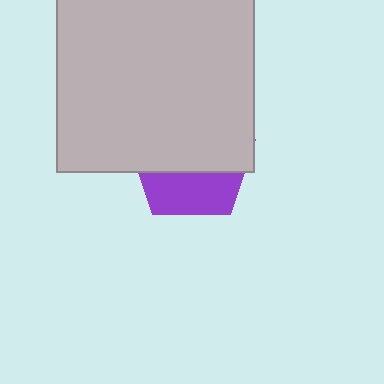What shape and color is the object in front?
The object in front is a light gray square.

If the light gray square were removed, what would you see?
You would see the complete purple pentagon.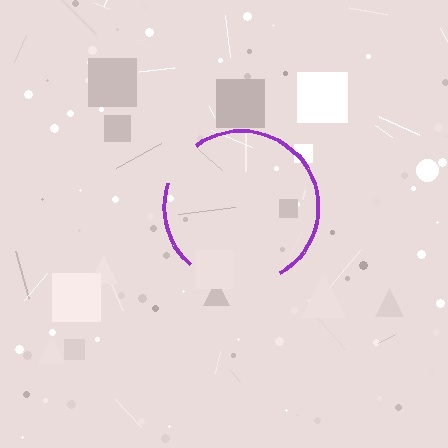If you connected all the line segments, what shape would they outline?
They would outline a circle.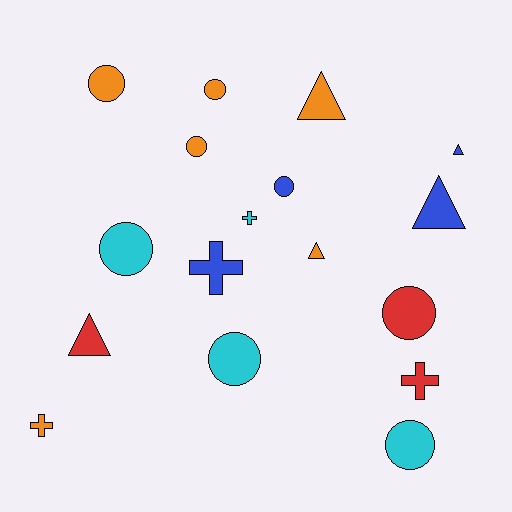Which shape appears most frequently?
Circle, with 8 objects.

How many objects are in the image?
There are 17 objects.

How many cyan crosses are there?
There is 1 cyan cross.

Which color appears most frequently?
Orange, with 6 objects.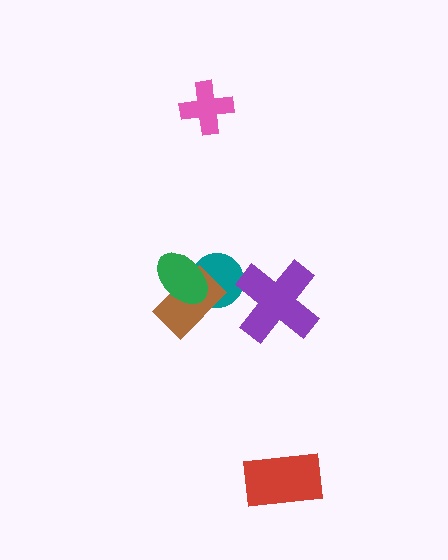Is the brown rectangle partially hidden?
Yes, it is partially covered by another shape.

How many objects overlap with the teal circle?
2 objects overlap with the teal circle.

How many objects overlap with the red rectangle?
0 objects overlap with the red rectangle.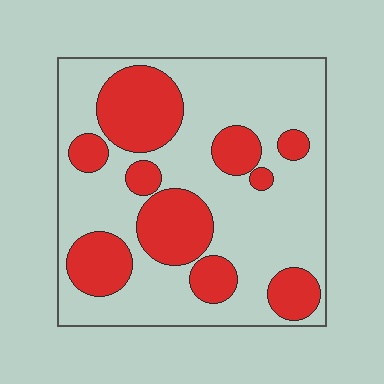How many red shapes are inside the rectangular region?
10.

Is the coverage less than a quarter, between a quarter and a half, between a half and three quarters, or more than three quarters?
Between a quarter and a half.